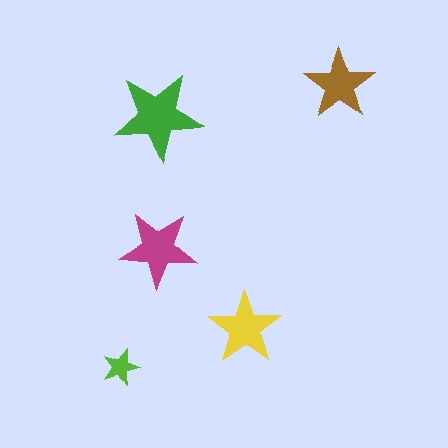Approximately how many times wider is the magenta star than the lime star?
About 2 times wider.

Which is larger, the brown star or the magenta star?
The magenta one.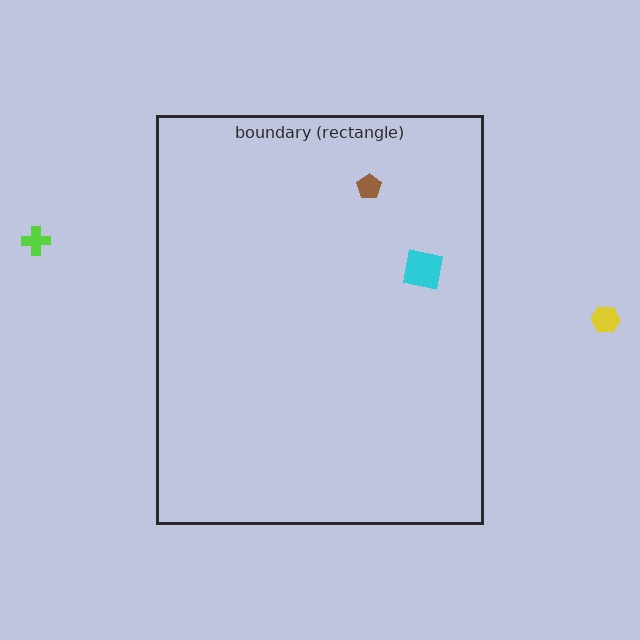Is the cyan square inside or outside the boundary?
Inside.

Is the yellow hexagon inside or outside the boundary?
Outside.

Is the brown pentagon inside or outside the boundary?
Inside.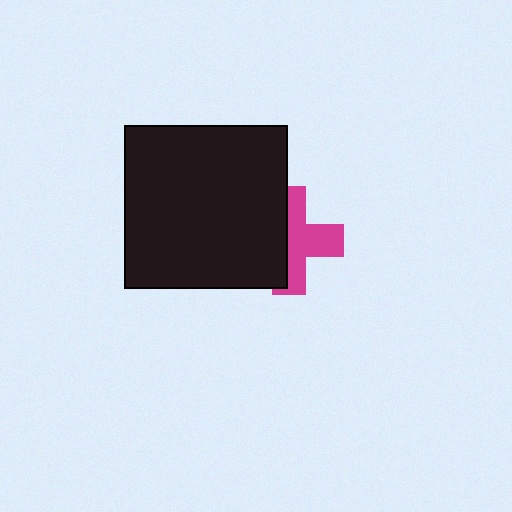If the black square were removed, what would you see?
You would see the complete magenta cross.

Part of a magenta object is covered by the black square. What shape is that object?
It is a cross.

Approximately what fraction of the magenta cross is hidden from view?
Roughly 46% of the magenta cross is hidden behind the black square.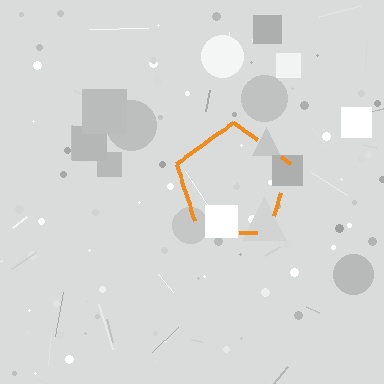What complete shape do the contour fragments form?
The contour fragments form a pentagon.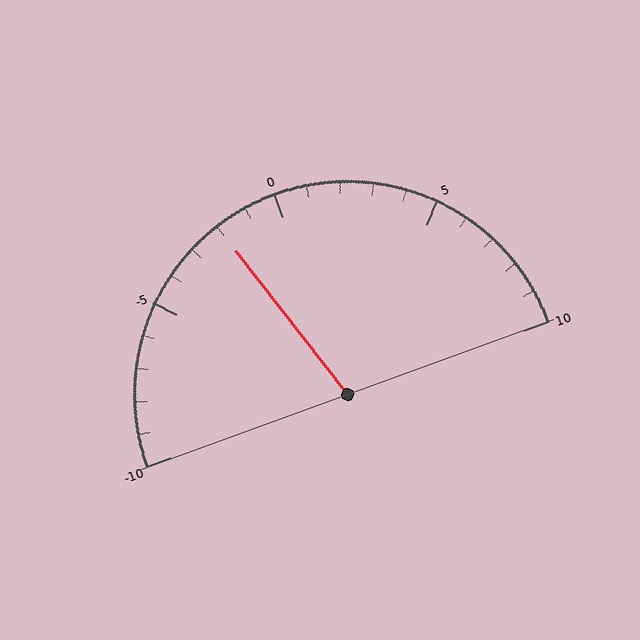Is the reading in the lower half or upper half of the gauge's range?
The reading is in the lower half of the range (-10 to 10).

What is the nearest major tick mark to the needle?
The nearest major tick mark is 0.